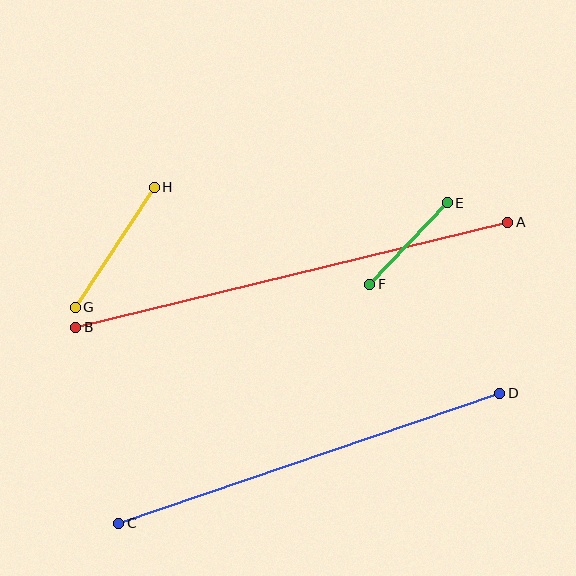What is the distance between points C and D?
The distance is approximately 403 pixels.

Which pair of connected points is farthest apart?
Points A and B are farthest apart.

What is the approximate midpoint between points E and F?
The midpoint is at approximately (408, 243) pixels.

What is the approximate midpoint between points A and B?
The midpoint is at approximately (292, 275) pixels.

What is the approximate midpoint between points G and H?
The midpoint is at approximately (115, 247) pixels.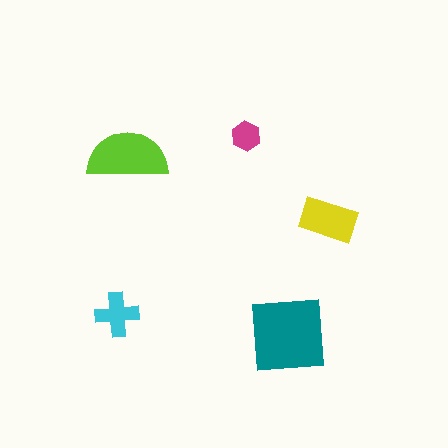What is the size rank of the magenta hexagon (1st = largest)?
5th.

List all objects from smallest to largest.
The magenta hexagon, the cyan cross, the yellow rectangle, the lime semicircle, the teal square.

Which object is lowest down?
The teal square is bottommost.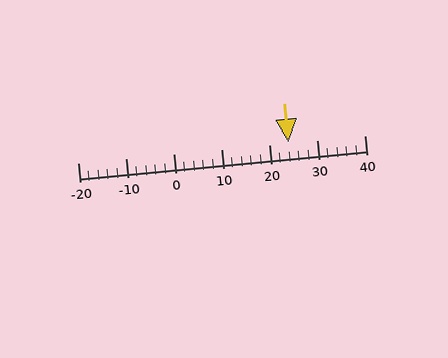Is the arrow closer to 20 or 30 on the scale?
The arrow is closer to 20.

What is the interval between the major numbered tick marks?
The major tick marks are spaced 10 units apart.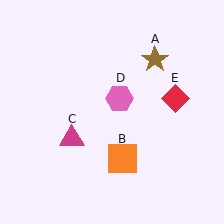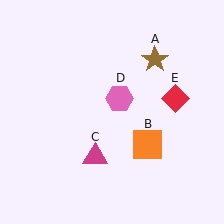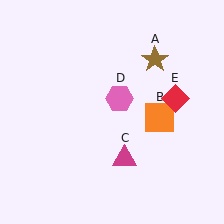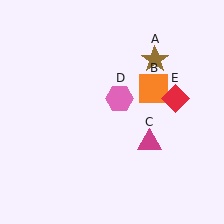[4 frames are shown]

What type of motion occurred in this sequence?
The orange square (object B), magenta triangle (object C) rotated counterclockwise around the center of the scene.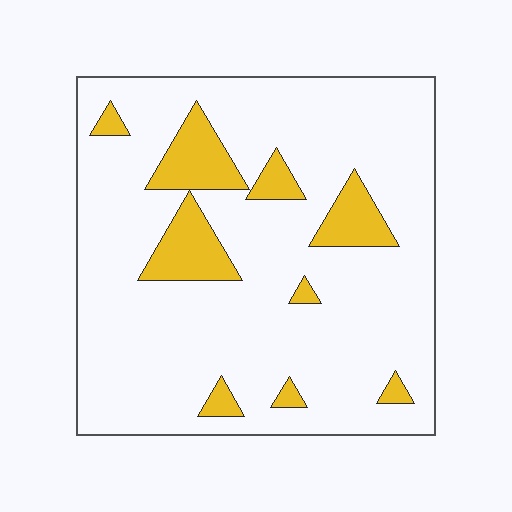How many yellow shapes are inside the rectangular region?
9.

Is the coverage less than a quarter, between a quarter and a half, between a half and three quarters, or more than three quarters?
Less than a quarter.